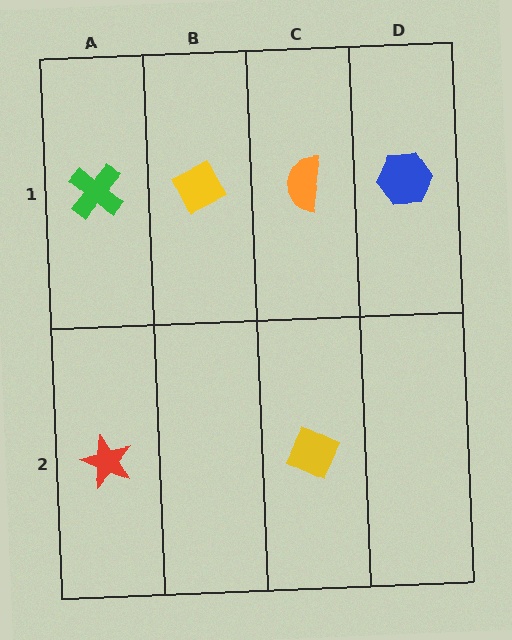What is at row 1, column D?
A blue hexagon.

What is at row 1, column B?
A yellow diamond.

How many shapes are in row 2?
2 shapes.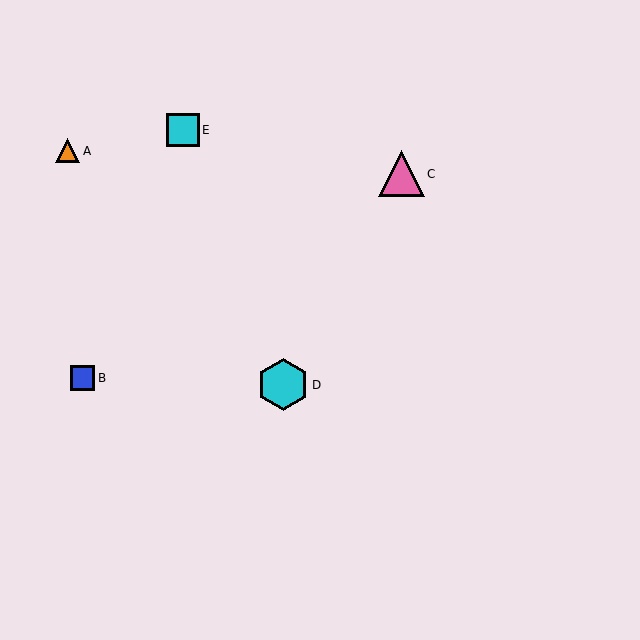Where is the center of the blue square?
The center of the blue square is at (83, 378).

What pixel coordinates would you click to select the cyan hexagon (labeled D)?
Click at (283, 385) to select the cyan hexagon D.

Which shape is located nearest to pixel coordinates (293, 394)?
The cyan hexagon (labeled D) at (283, 385) is nearest to that location.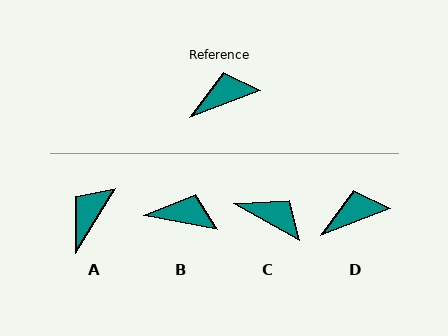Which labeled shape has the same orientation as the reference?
D.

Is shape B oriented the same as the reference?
No, it is off by about 32 degrees.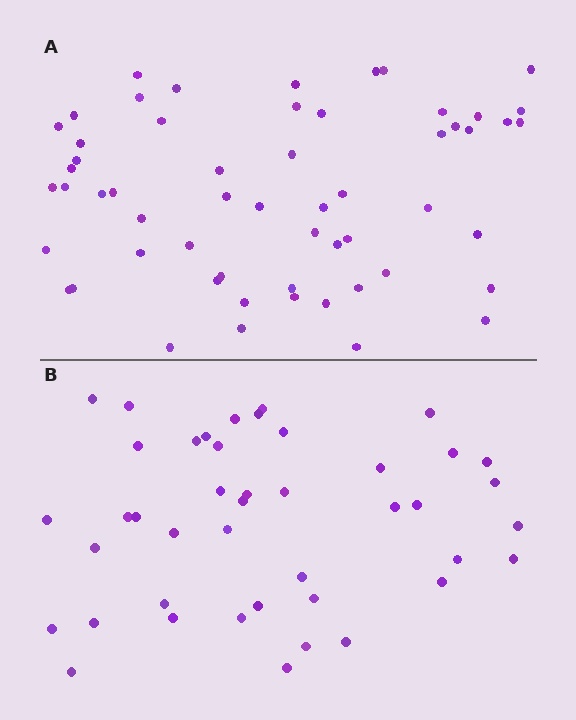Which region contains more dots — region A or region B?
Region A (the top region) has more dots.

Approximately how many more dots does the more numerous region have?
Region A has approximately 15 more dots than region B.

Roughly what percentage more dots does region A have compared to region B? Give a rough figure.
About 35% more.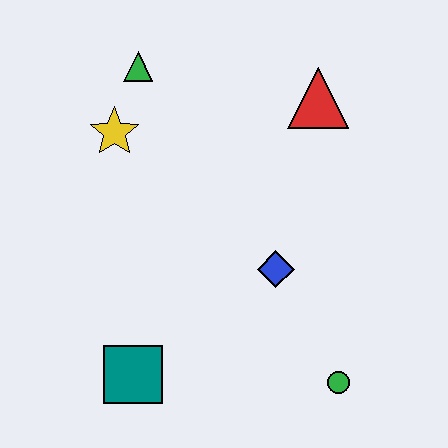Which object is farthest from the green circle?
The green triangle is farthest from the green circle.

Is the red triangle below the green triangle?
Yes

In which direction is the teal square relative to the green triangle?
The teal square is below the green triangle.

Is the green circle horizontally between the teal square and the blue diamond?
No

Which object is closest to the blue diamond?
The green circle is closest to the blue diamond.